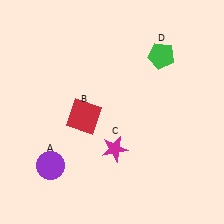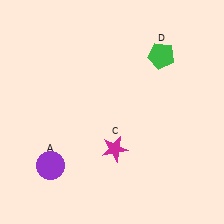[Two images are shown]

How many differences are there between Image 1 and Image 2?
There is 1 difference between the two images.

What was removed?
The red square (B) was removed in Image 2.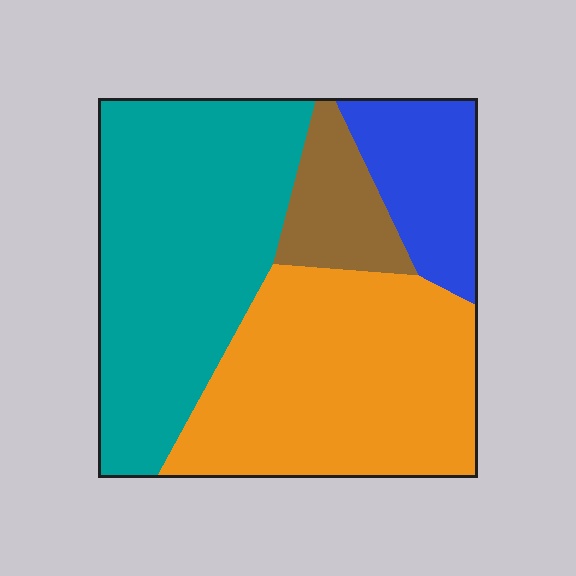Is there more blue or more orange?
Orange.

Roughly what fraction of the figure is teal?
Teal takes up about two fifths (2/5) of the figure.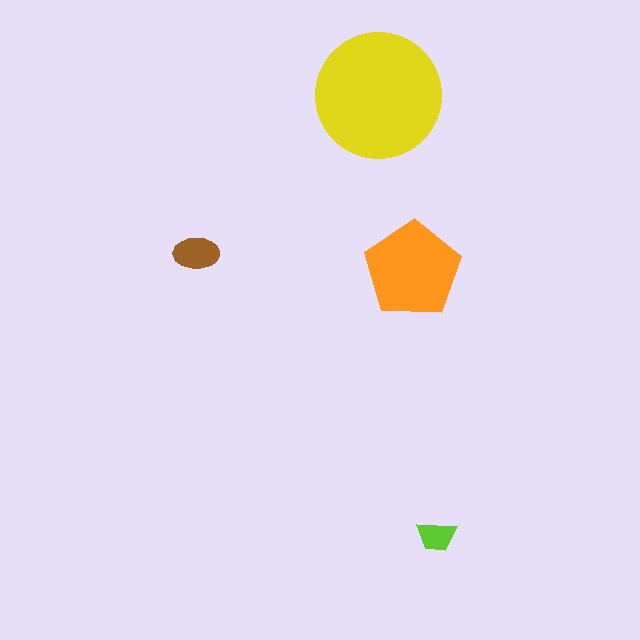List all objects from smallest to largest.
The lime trapezoid, the brown ellipse, the orange pentagon, the yellow circle.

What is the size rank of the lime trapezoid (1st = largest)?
4th.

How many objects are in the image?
There are 4 objects in the image.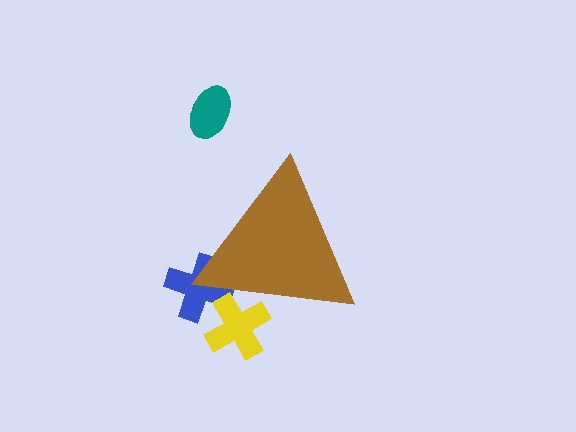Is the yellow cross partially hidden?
Yes, the yellow cross is partially hidden behind the brown triangle.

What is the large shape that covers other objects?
A brown triangle.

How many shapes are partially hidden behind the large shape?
2 shapes are partially hidden.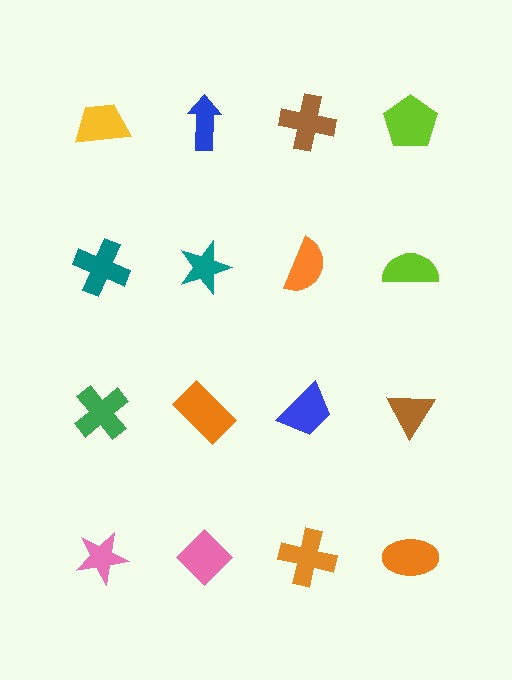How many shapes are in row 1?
4 shapes.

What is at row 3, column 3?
A blue trapezoid.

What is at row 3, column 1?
A green cross.